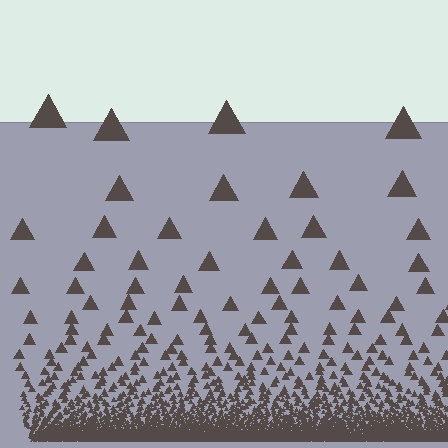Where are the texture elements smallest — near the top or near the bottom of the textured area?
Near the bottom.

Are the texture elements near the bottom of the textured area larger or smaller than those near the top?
Smaller. The gradient is inverted — elements near the bottom are smaller and denser.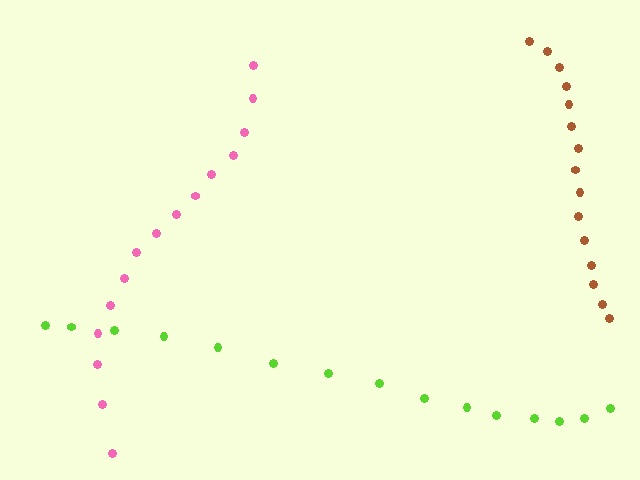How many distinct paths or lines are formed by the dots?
There are 3 distinct paths.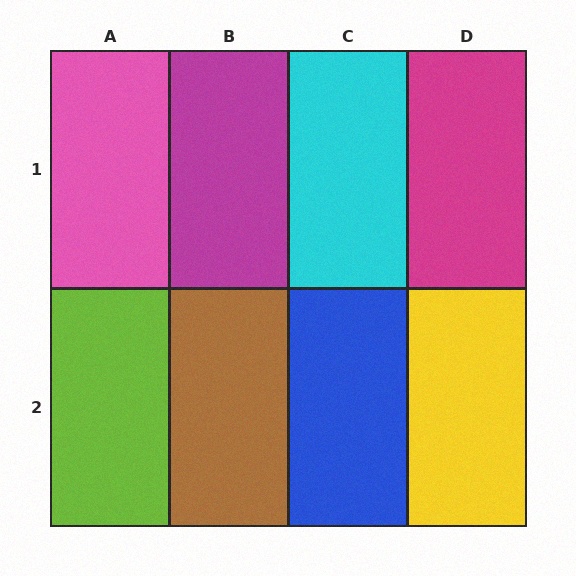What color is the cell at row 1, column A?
Pink.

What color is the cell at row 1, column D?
Magenta.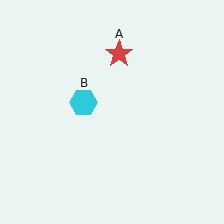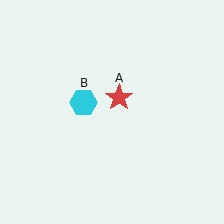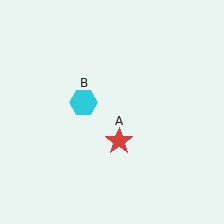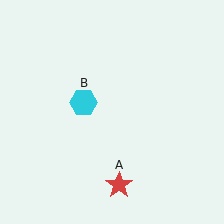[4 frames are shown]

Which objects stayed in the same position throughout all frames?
Cyan hexagon (object B) remained stationary.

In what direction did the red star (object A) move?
The red star (object A) moved down.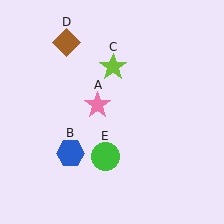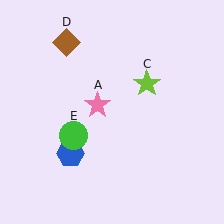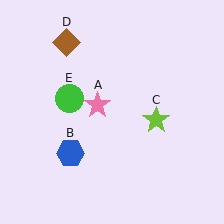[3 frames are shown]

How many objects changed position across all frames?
2 objects changed position: lime star (object C), green circle (object E).